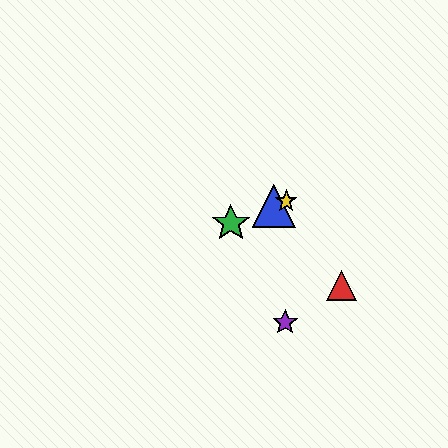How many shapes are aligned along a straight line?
3 shapes (the blue triangle, the green star, the yellow star) are aligned along a straight line.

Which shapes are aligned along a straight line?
The blue triangle, the green star, the yellow star are aligned along a straight line.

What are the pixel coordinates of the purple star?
The purple star is at (285, 323).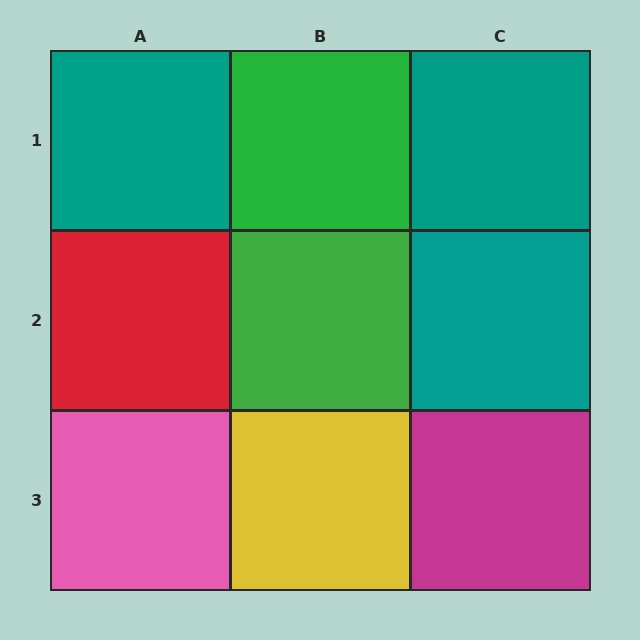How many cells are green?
2 cells are green.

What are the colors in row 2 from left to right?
Red, green, teal.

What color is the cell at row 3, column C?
Magenta.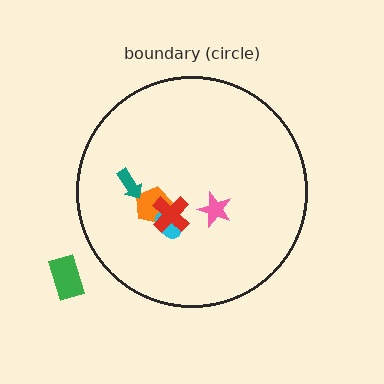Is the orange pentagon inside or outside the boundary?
Inside.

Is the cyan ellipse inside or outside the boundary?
Inside.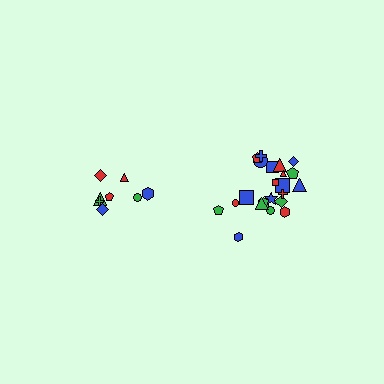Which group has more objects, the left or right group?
The right group.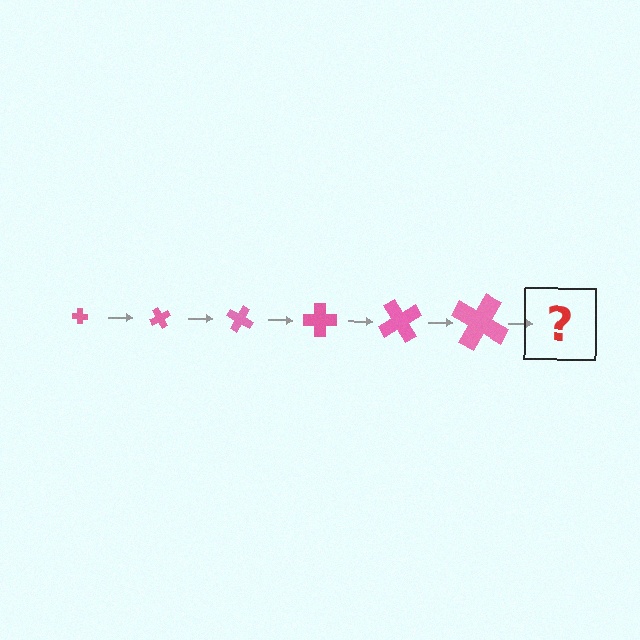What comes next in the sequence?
The next element should be a cross, larger than the previous one and rotated 360 degrees from the start.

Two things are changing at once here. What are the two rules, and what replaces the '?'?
The two rules are that the cross grows larger each step and it rotates 60 degrees each step. The '?' should be a cross, larger than the previous one and rotated 360 degrees from the start.